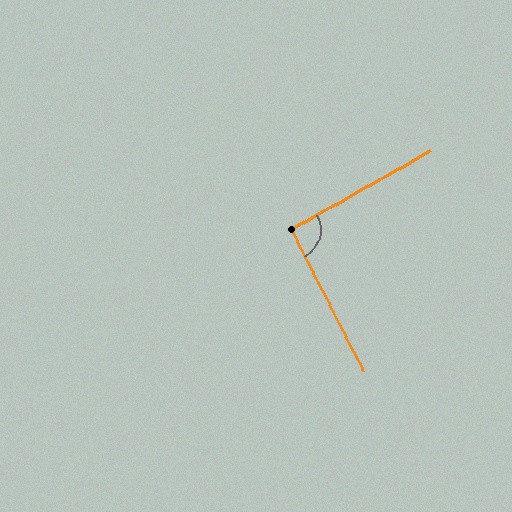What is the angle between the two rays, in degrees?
Approximately 93 degrees.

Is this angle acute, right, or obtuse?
It is approximately a right angle.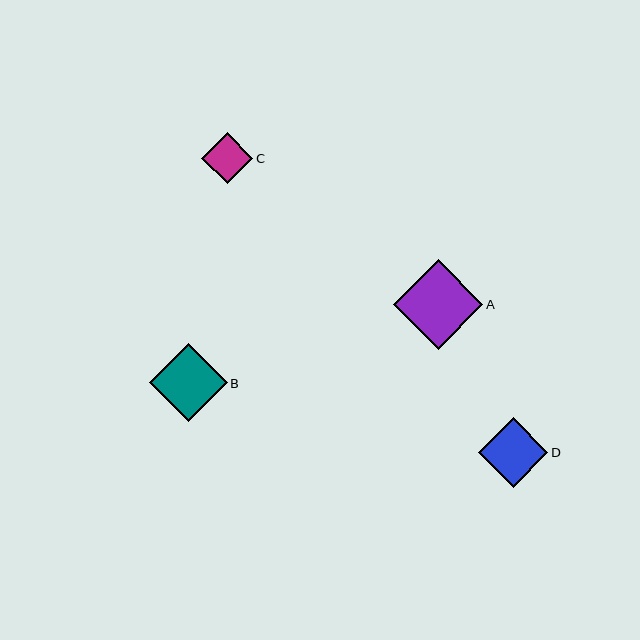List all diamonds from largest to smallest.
From largest to smallest: A, B, D, C.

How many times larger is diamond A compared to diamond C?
Diamond A is approximately 1.8 times the size of diamond C.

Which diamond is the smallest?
Diamond C is the smallest with a size of approximately 51 pixels.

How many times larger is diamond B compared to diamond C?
Diamond B is approximately 1.5 times the size of diamond C.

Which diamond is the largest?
Diamond A is the largest with a size of approximately 90 pixels.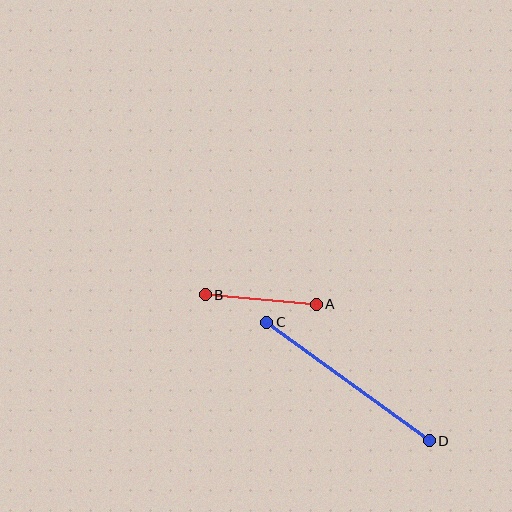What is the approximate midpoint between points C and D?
The midpoint is at approximately (348, 381) pixels.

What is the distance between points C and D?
The distance is approximately 201 pixels.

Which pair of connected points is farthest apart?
Points C and D are farthest apart.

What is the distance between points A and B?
The distance is approximately 111 pixels.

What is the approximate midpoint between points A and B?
The midpoint is at approximately (261, 300) pixels.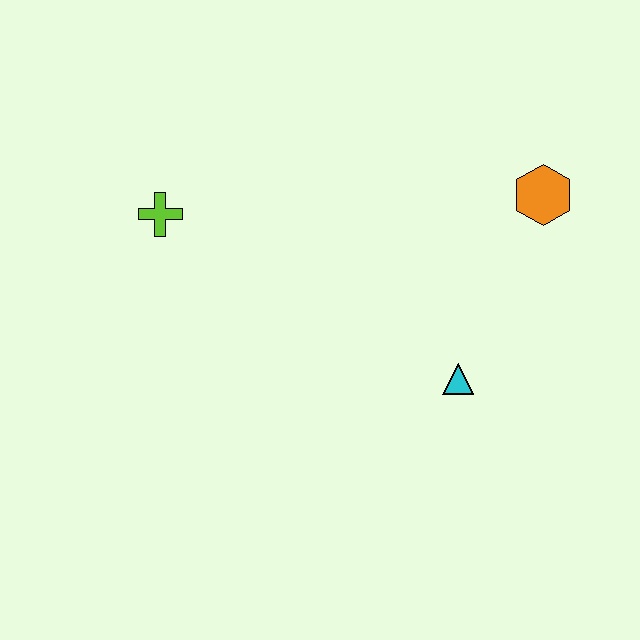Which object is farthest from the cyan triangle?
The lime cross is farthest from the cyan triangle.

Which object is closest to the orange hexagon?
The cyan triangle is closest to the orange hexagon.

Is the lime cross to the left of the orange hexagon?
Yes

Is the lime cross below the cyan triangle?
No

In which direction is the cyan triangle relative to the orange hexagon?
The cyan triangle is below the orange hexagon.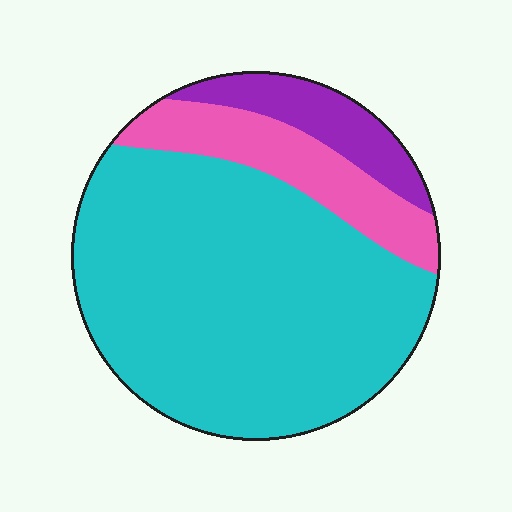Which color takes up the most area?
Cyan, at roughly 70%.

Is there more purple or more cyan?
Cyan.